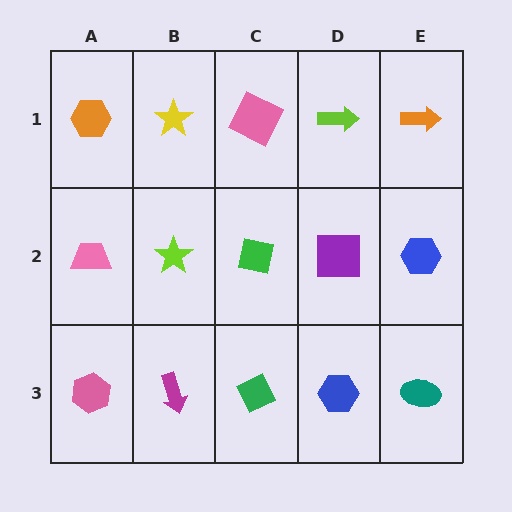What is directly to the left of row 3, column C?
A magenta arrow.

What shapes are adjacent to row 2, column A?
An orange hexagon (row 1, column A), a pink hexagon (row 3, column A), a lime star (row 2, column B).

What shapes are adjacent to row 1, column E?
A blue hexagon (row 2, column E), a lime arrow (row 1, column D).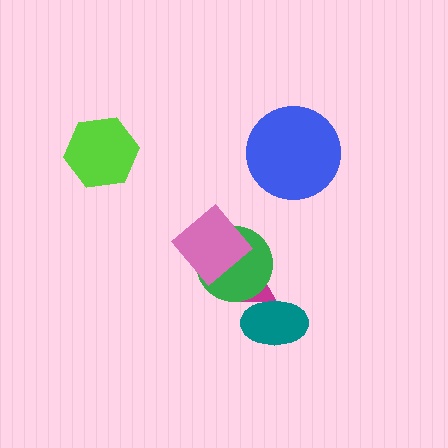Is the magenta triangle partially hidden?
Yes, it is partially covered by another shape.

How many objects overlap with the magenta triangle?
3 objects overlap with the magenta triangle.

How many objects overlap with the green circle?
2 objects overlap with the green circle.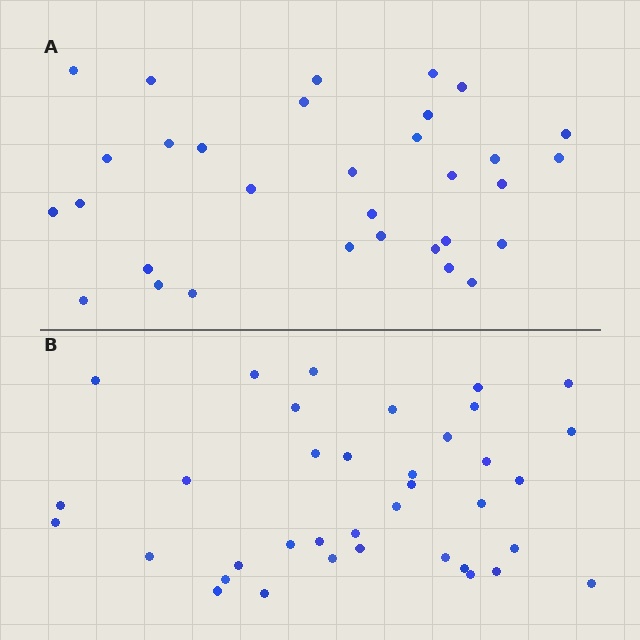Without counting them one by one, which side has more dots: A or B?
Region B (the bottom region) has more dots.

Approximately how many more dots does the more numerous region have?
Region B has about 5 more dots than region A.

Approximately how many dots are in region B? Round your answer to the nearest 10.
About 40 dots. (The exact count is 37, which rounds to 40.)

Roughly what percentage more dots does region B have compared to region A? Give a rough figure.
About 15% more.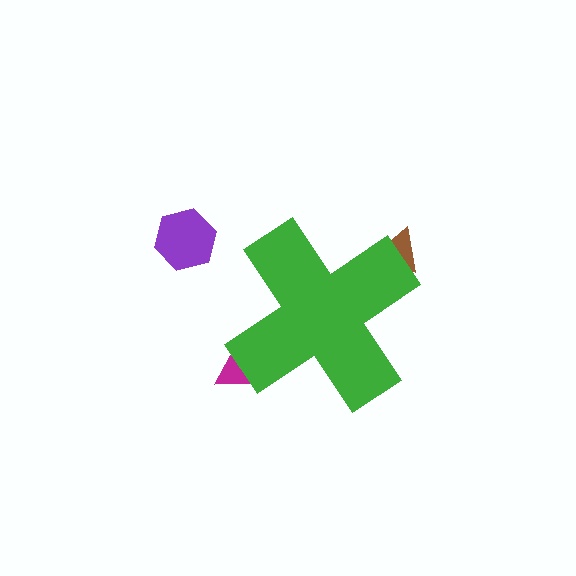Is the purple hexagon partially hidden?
No, the purple hexagon is fully visible.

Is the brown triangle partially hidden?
Yes, the brown triangle is partially hidden behind the green cross.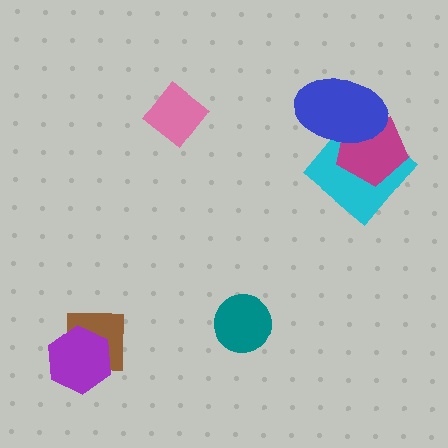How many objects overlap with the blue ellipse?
2 objects overlap with the blue ellipse.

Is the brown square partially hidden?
Yes, it is partially covered by another shape.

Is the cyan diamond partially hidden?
Yes, it is partially covered by another shape.